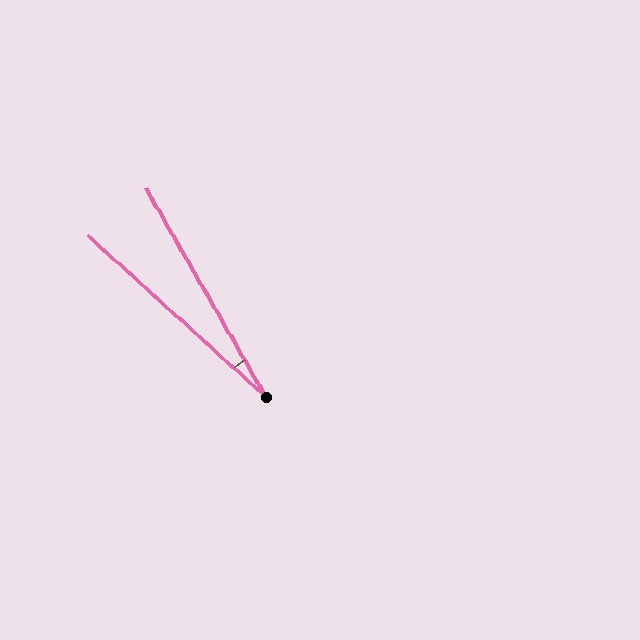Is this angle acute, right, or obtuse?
It is acute.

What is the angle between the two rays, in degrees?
Approximately 18 degrees.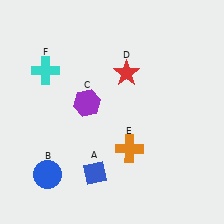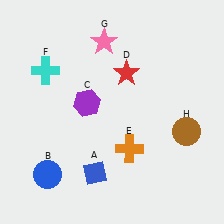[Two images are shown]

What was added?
A pink star (G), a brown circle (H) were added in Image 2.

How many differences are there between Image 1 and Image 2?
There are 2 differences between the two images.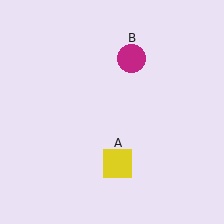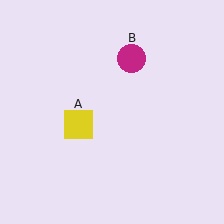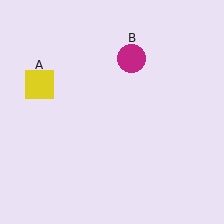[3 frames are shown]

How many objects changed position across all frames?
1 object changed position: yellow square (object A).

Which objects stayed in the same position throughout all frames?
Magenta circle (object B) remained stationary.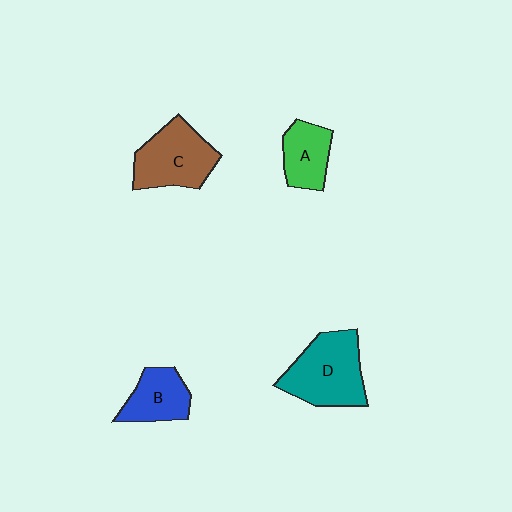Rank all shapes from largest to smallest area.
From largest to smallest: D (teal), C (brown), B (blue), A (green).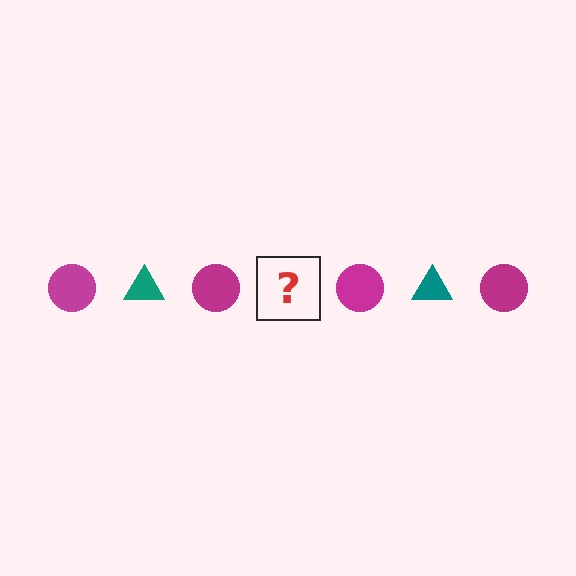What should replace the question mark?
The question mark should be replaced with a teal triangle.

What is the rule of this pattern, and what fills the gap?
The rule is that the pattern alternates between magenta circle and teal triangle. The gap should be filled with a teal triangle.